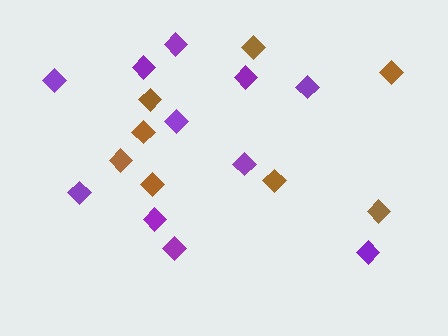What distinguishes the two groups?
There are 2 groups: one group of brown diamonds (8) and one group of purple diamonds (11).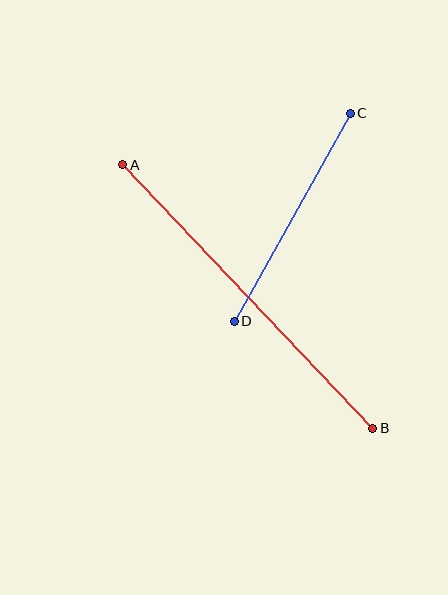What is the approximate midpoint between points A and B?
The midpoint is at approximately (248, 297) pixels.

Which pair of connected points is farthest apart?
Points A and B are farthest apart.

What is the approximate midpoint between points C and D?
The midpoint is at approximately (292, 217) pixels.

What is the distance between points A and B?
The distance is approximately 363 pixels.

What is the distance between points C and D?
The distance is approximately 238 pixels.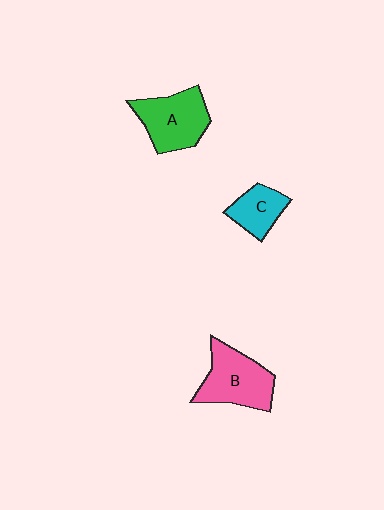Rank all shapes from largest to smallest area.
From largest to smallest: B (pink), A (green), C (cyan).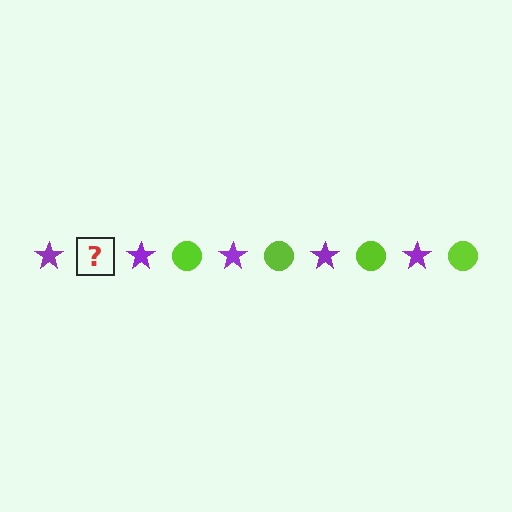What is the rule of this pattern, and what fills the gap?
The rule is that the pattern alternates between purple star and lime circle. The gap should be filled with a lime circle.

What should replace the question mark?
The question mark should be replaced with a lime circle.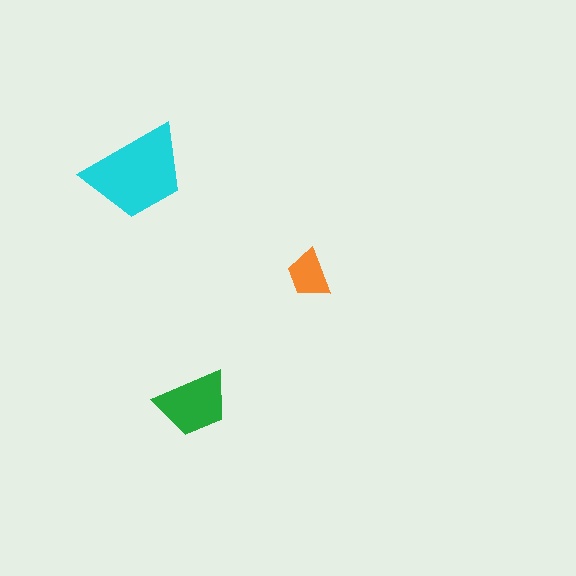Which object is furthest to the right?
The orange trapezoid is rightmost.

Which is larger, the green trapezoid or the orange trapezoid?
The green one.